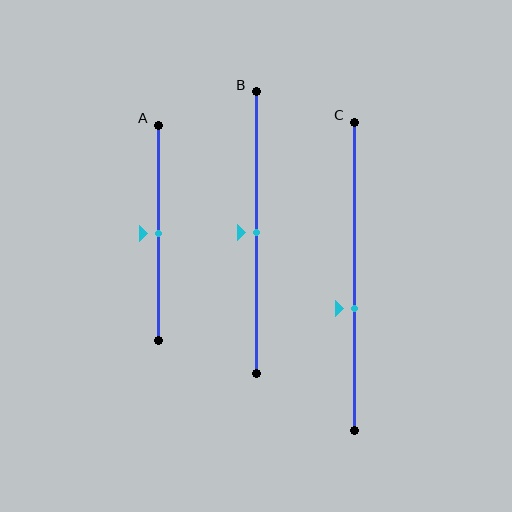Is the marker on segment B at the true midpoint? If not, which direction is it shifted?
Yes, the marker on segment B is at the true midpoint.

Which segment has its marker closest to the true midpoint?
Segment A has its marker closest to the true midpoint.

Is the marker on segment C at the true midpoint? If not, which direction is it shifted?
No, the marker on segment C is shifted downward by about 10% of the segment length.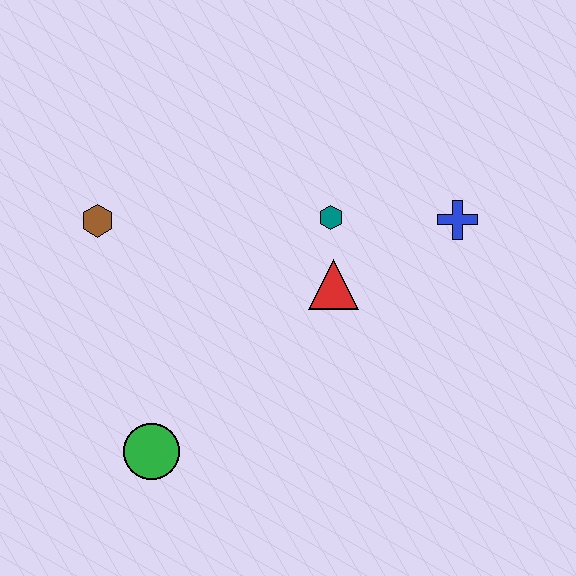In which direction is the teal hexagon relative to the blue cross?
The teal hexagon is to the left of the blue cross.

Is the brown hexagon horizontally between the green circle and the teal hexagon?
No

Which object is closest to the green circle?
The brown hexagon is closest to the green circle.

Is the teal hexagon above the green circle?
Yes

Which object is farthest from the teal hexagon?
The green circle is farthest from the teal hexagon.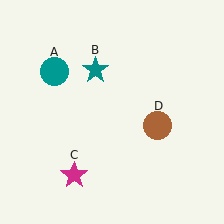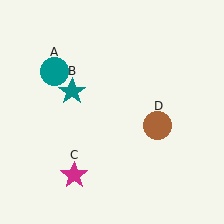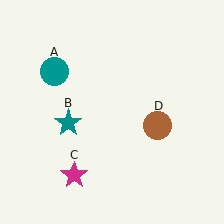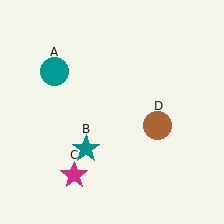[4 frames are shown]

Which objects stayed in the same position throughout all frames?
Teal circle (object A) and magenta star (object C) and brown circle (object D) remained stationary.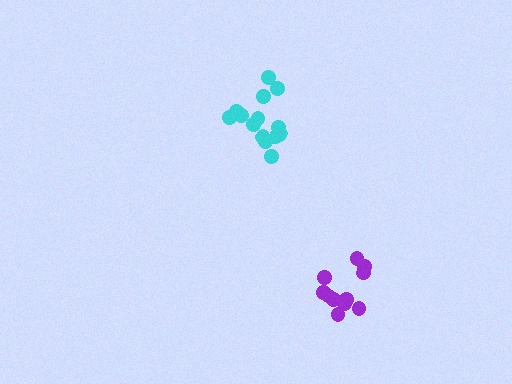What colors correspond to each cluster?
The clusters are colored: cyan, purple.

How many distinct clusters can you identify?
There are 2 distinct clusters.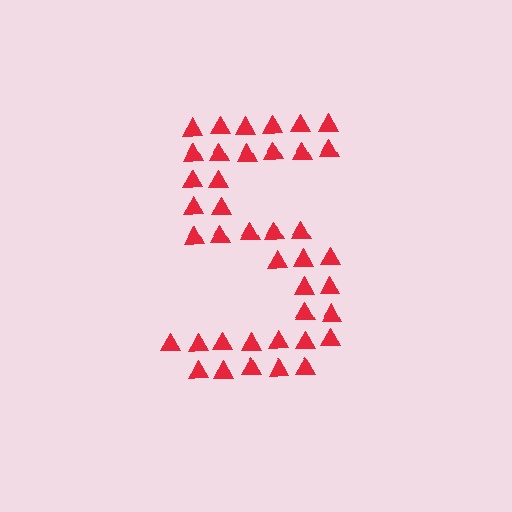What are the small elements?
The small elements are triangles.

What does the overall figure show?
The overall figure shows the digit 5.